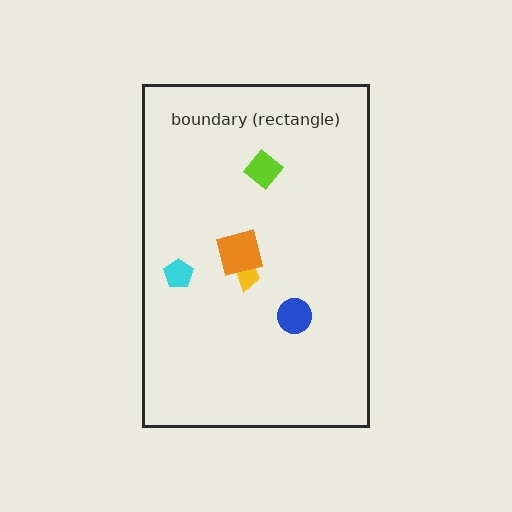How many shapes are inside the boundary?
5 inside, 0 outside.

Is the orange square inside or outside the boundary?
Inside.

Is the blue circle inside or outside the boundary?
Inside.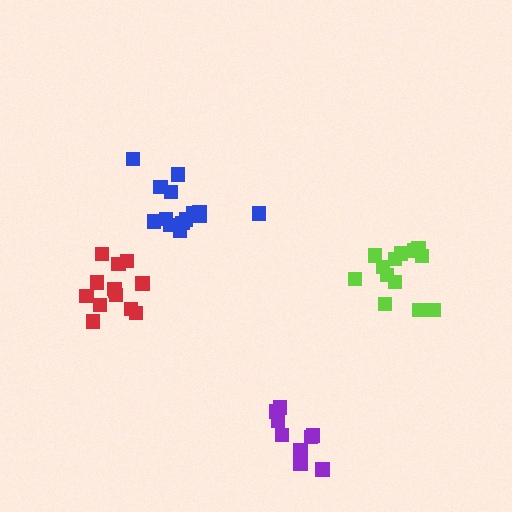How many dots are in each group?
Group 1: 13 dots, Group 2: 14 dots, Group 3: 9 dots, Group 4: 13 dots (49 total).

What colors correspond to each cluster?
The clusters are colored: lime, blue, purple, red.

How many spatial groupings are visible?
There are 4 spatial groupings.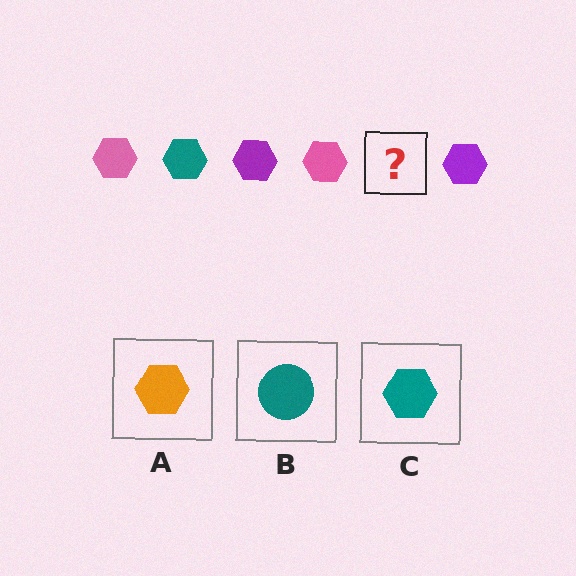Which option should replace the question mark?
Option C.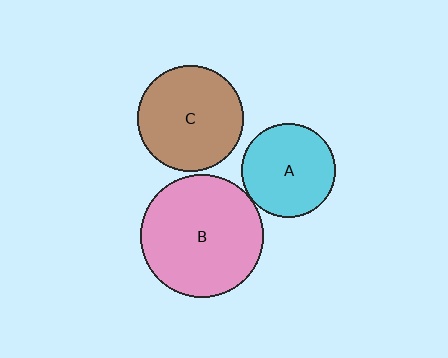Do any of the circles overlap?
No, none of the circles overlap.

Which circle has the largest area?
Circle B (pink).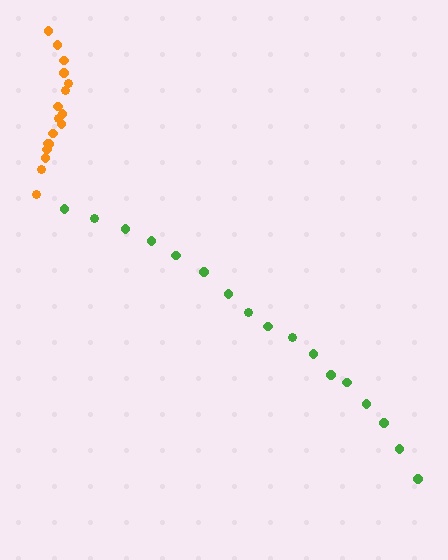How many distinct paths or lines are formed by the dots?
There are 2 distinct paths.